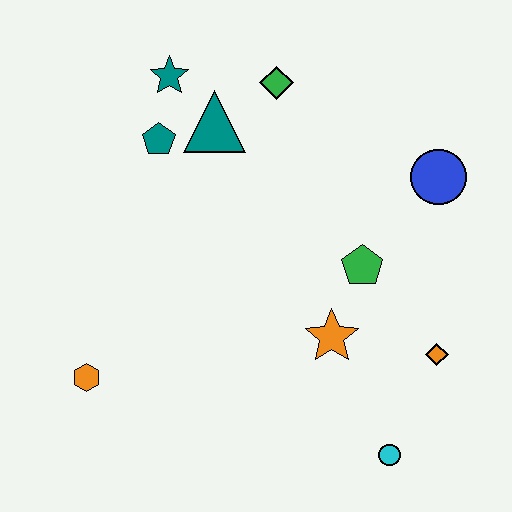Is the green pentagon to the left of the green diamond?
No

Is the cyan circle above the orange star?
No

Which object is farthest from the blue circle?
The orange hexagon is farthest from the blue circle.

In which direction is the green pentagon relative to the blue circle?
The green pentagon is below the blue circle.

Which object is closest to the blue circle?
The green pentagon is closest to the blue circle.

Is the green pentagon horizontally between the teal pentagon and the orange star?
No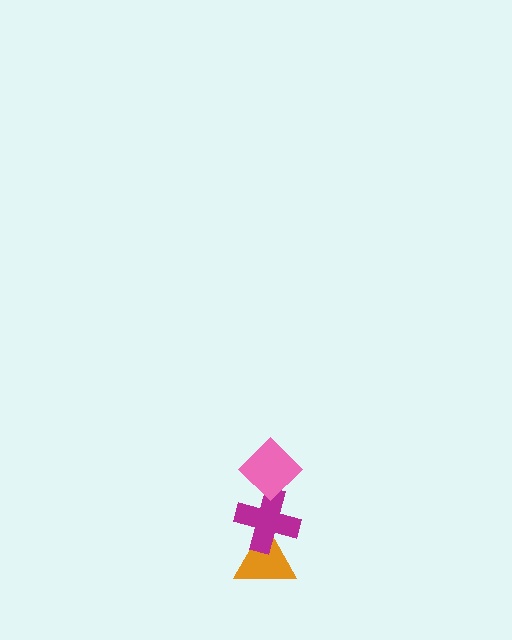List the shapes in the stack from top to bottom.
From top to bottom: the pink diamond, the magenta cross, the orange triangle.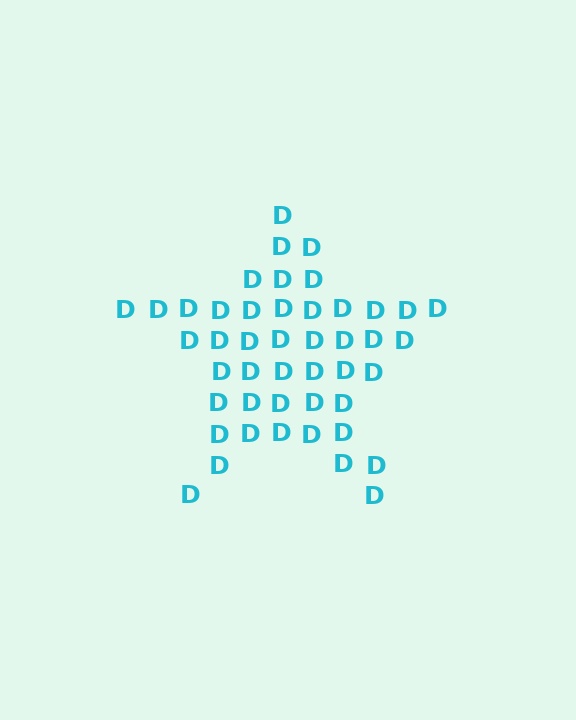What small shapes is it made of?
It is made of small letter D's.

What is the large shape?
The large shape is a star.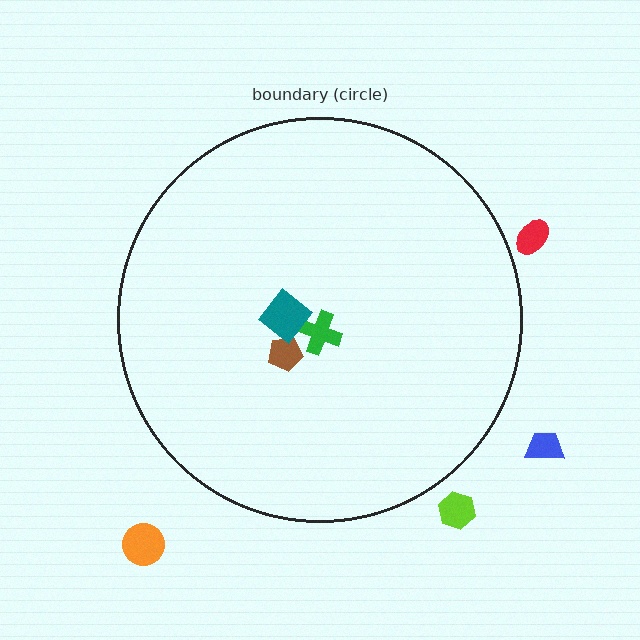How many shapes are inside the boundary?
3 inside, 4 outside.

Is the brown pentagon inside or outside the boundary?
Inside.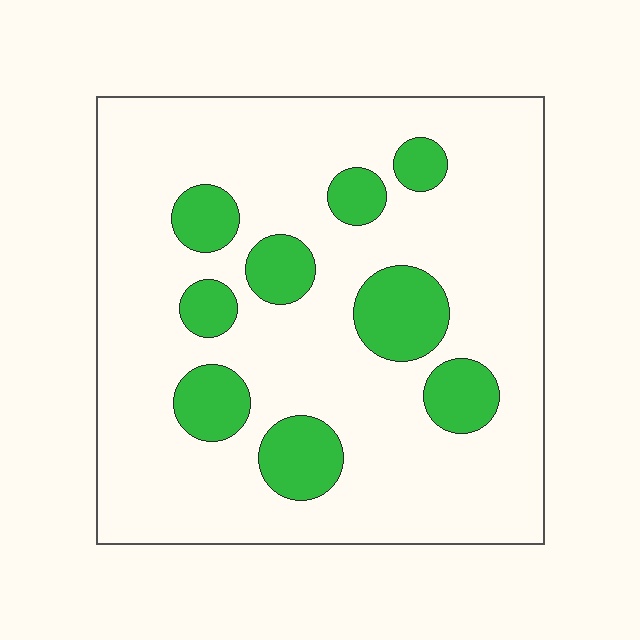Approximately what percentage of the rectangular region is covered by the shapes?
Approximately 20%.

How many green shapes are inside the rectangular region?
9.